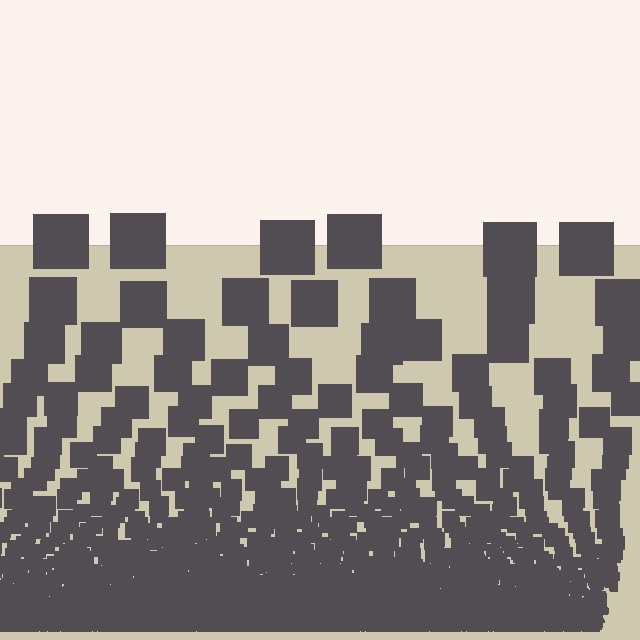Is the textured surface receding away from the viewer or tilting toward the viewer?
The surface appears to tilt toward the viewer. Texture elements get larger and sparser toward the top.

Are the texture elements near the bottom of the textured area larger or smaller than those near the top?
Smaller. The gradient is inverted — elements near the bottom are smaller and denser.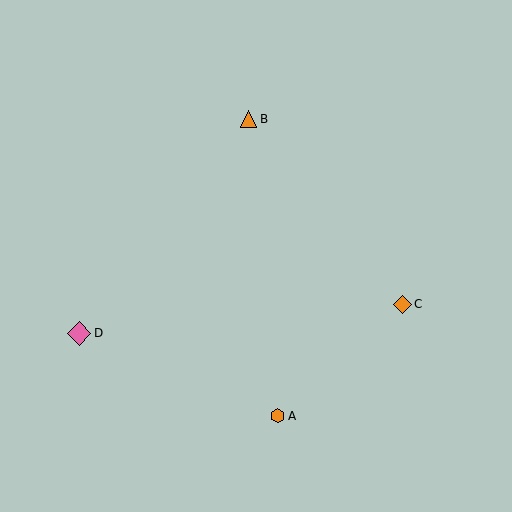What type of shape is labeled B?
Shape B is an orange triangle.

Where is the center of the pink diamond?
The center of the pink diamond is at (79, 333).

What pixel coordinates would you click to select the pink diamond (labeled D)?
Click at (79, 333) to select the pink diamond D.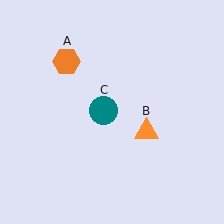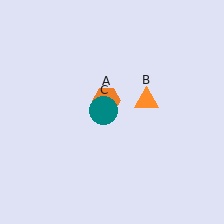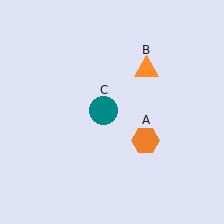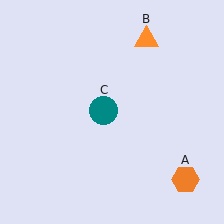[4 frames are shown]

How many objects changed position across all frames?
2 objects changed position: orange hexagon (object A), orange triangle (object B).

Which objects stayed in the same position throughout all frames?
Teal circle (object C) remained stationary.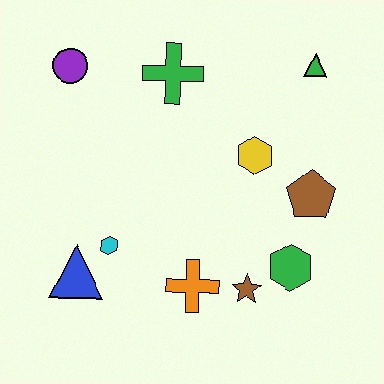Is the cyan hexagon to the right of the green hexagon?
No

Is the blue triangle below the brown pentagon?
Yes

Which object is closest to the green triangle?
The yellow hexagon is closest to the green triangle.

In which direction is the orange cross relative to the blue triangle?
The orange cross is to the right of the blue triangle.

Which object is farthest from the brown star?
The purple circle is farthest from the brown star.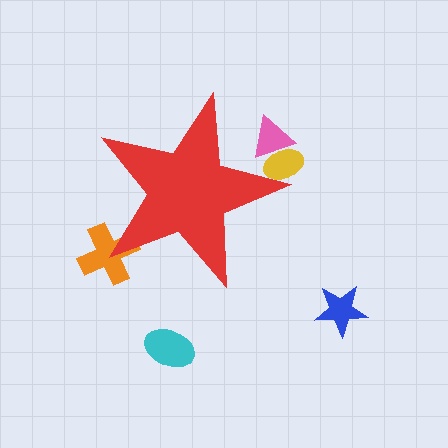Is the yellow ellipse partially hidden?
Yes, the yellow ellipse is partially hidden behind the red star.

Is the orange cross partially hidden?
Yes, the orange cross is partially hidden behind the red star.